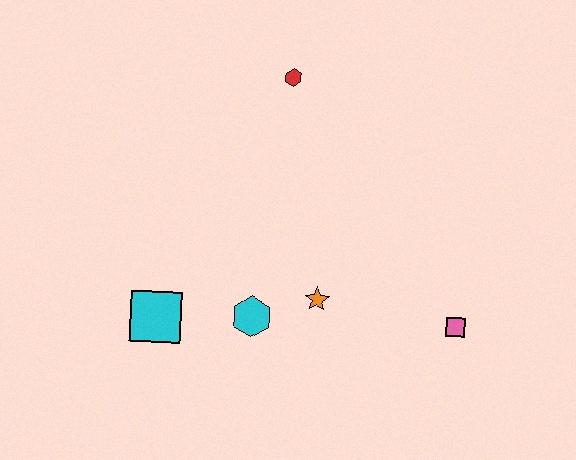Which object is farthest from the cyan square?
The pink square is farthest from the cyan square.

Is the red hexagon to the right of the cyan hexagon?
Yes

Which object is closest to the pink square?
The orange star is closest to the pink square.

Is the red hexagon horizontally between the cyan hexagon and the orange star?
Yes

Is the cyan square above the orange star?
No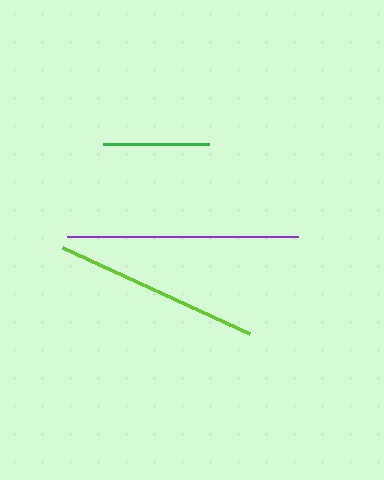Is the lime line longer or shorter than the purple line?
The purple line is longer than the lime line.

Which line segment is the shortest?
The green line is the shortest at approximately 105 pixels.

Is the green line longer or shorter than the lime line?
The lime line is longer than the green line.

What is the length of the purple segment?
The purple segment is approximately 231 pixels long.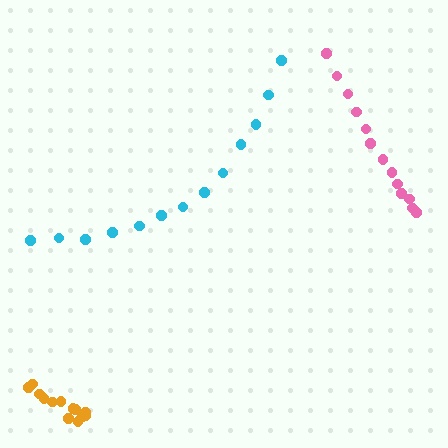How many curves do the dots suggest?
There are 3 distinct paths.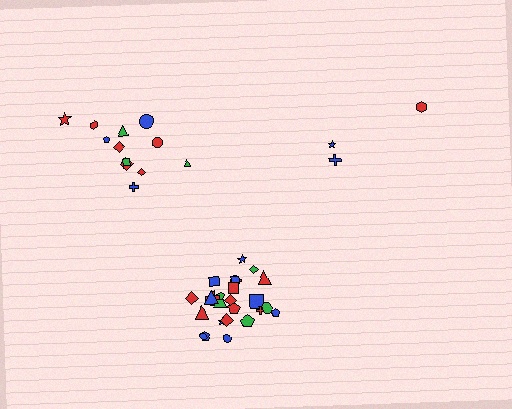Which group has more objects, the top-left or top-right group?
The top-left group.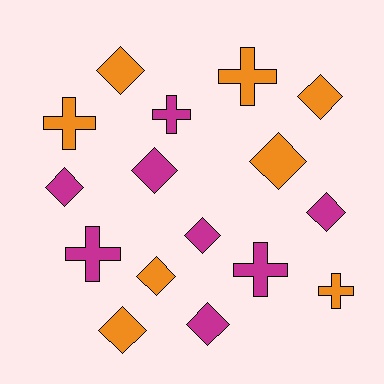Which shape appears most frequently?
Diamond, with 10 objects.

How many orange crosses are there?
There are 3 orange crosses.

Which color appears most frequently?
Orange, with 8 objects.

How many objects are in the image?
There are 16 objects.